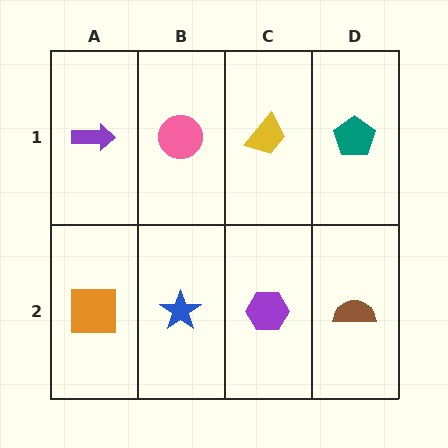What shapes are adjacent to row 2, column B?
A pink circle (row 1, column B), an orange square (row 2, column A), a purple hexagon (row 2, column C).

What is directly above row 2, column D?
A teal pentagon.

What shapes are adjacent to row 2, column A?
A purple arrow (row 1, column A), a blue star (row 2, column B).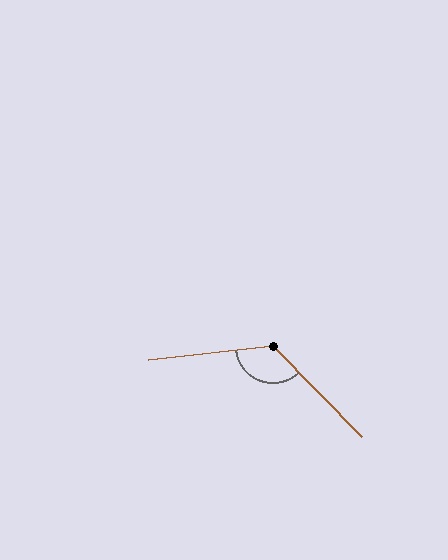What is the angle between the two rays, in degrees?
Approximately 128 degrees.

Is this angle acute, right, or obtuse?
It is obtuse.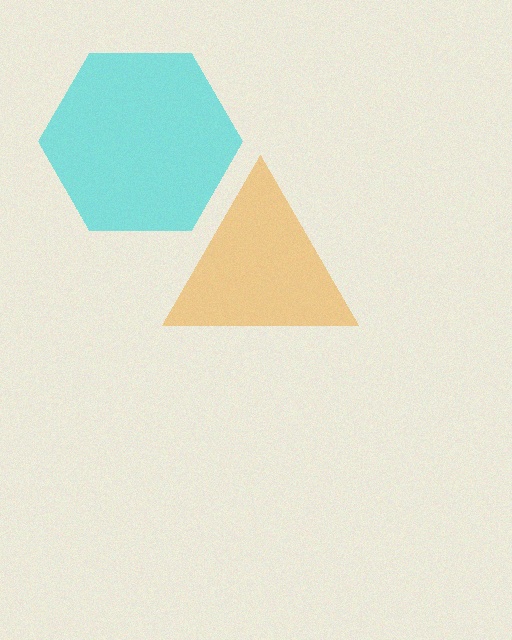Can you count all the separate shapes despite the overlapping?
Yes, there are 2 separate shapes.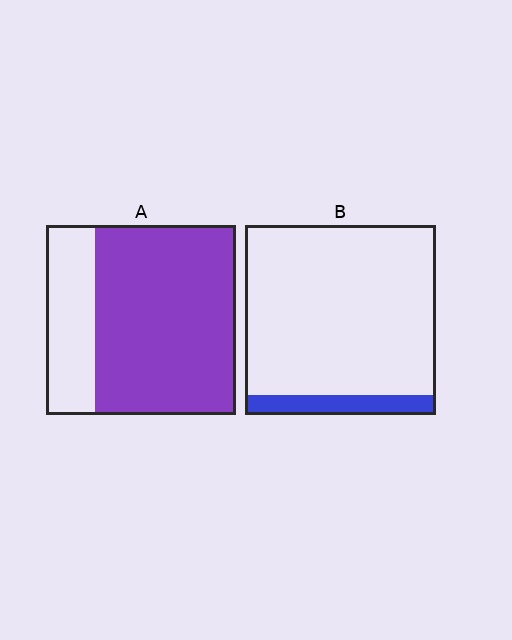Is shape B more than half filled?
No.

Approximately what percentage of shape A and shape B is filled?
A is approximately 75% and B is approximately 10%.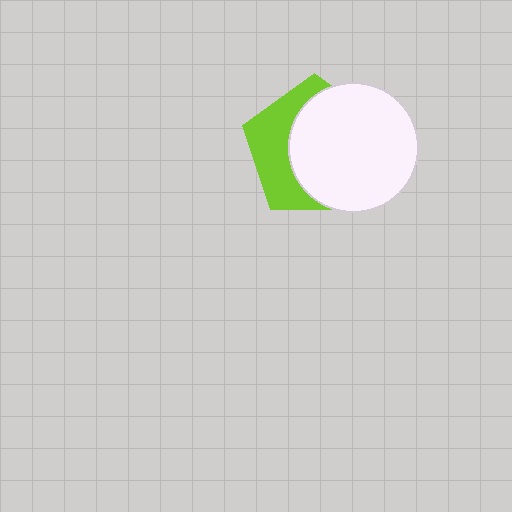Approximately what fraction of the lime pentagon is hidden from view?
Roughly 62% of the lime pentagon is hidden behind the white circle.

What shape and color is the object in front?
The object in front is a white circle.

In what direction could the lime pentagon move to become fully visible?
The lime pentagon could move left. That would shift it out from behind the white circle entirely.